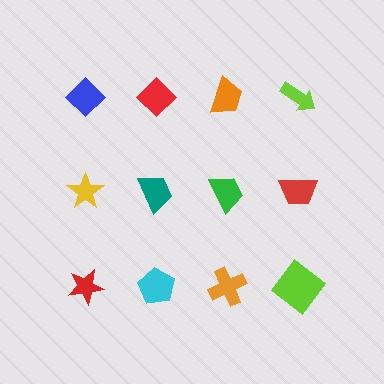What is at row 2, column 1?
A yellow star.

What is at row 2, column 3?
A green trapezoid.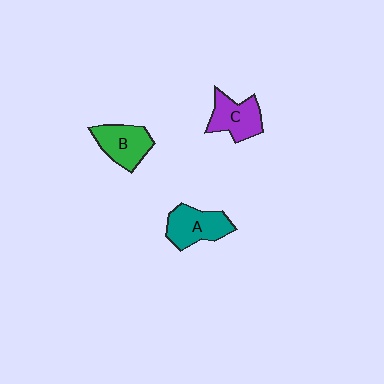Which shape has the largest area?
Shape A (teal).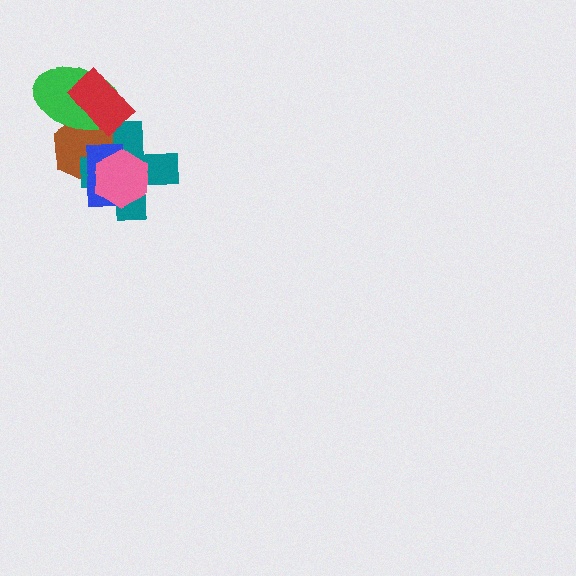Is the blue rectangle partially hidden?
Yes, it is partially covered by another shape.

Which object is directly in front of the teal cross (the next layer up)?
The blue rectangle is directly in front of the teal cross.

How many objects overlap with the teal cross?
3 objects overlap with the teal cross.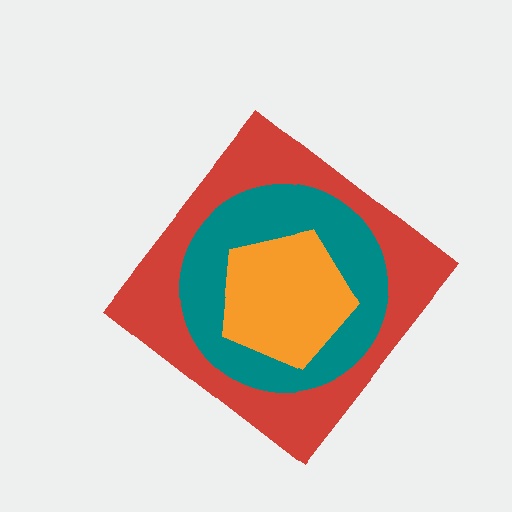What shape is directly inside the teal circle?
The orange pentagon.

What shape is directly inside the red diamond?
The teal circle.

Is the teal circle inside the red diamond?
Yes.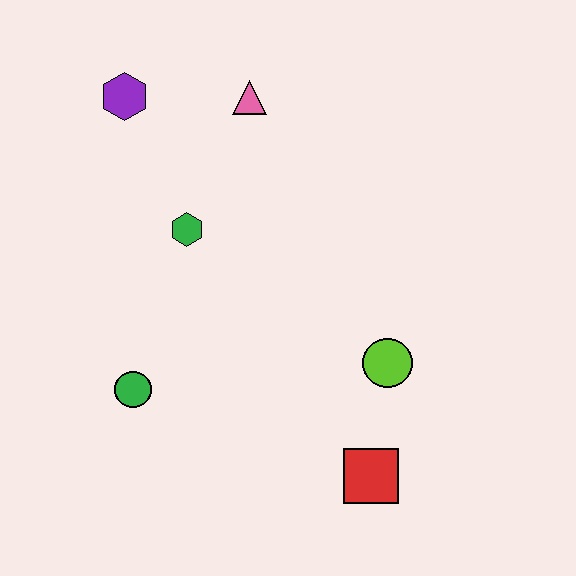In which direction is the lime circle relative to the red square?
The lime circle is above the red square.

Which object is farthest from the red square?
The purple hexagon is farthest from the red square.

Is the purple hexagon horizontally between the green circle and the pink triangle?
No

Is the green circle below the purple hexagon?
Yes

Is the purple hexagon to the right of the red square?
No